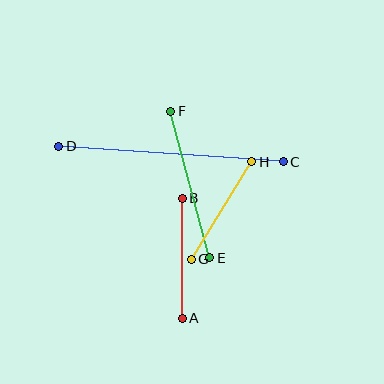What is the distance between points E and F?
The distance is approximately 152 pixels.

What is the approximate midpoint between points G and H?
The midpoint is at approximately (222, 210) pixels.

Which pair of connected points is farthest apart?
Points C and D are farthest apart.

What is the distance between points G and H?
The distance is approximately 115 pixels.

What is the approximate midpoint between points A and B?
The midpoint is at approximately (182, 258) pixels.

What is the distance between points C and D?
The distance is approximately 225 pixels.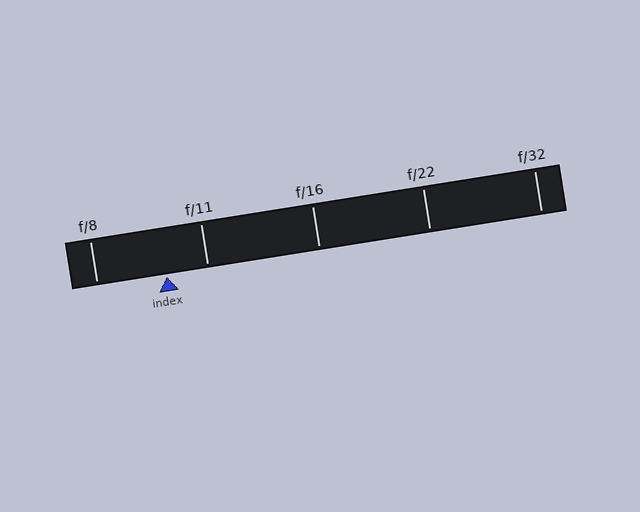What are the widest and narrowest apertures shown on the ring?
The widest aperture shown is f/8 and the narrowest is f/32.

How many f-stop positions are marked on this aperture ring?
There are 5 f-stop positions marked.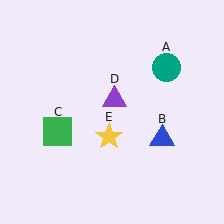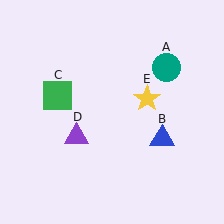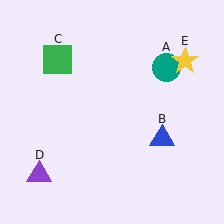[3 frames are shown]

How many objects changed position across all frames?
3 objects changed position: green square (object C), purple triangle (object D), yellow star (object E).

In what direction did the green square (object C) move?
The green square (object C) moved up.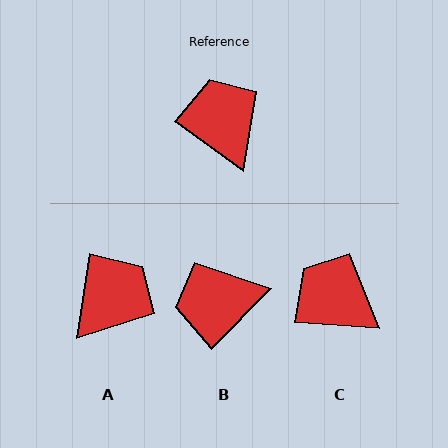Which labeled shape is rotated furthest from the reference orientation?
B, about 81 degrees away.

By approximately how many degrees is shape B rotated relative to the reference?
Approximately 81 degrees counter-clockwise.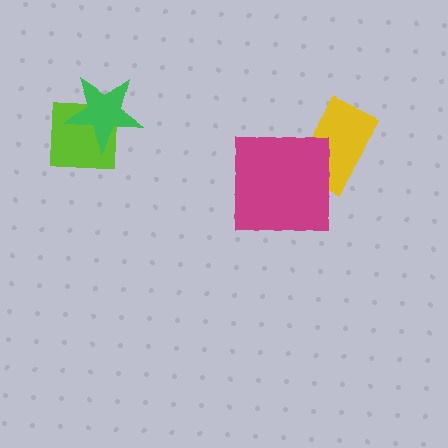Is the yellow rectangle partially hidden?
Yes, it is partially covered by another shape.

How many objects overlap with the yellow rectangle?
1 object overlaps with the yellow rectangle.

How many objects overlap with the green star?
1 object overlaps with the green star.